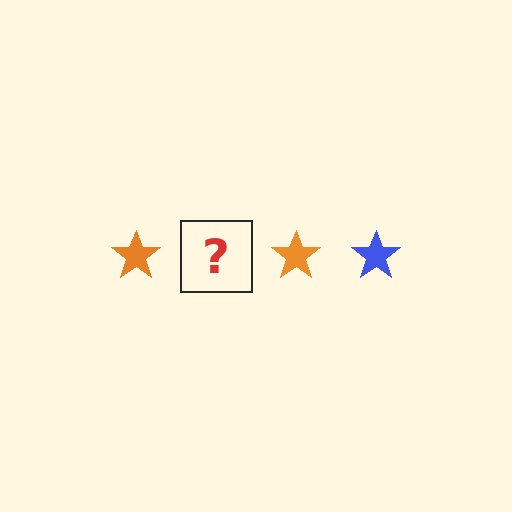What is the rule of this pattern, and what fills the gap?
The rule is that the pattern cycles through orange, blue stars. The gap should be filled with a blue star.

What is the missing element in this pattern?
The missing element is a blue star.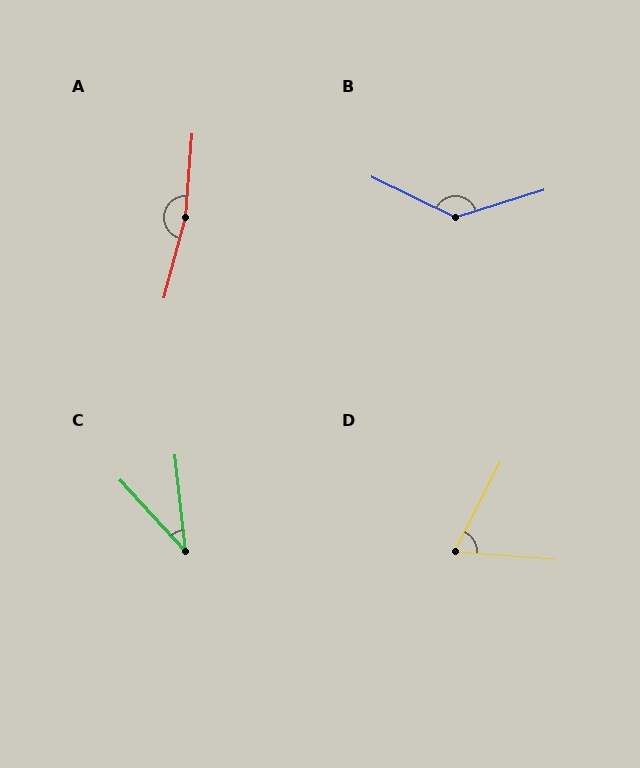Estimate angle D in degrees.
Approximately 68 degrees.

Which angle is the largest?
A, at approximately 170 degrees.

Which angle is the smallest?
C, at approximately 36 degrees.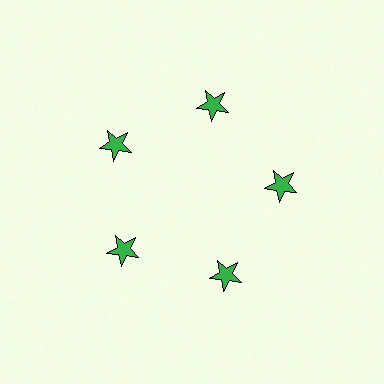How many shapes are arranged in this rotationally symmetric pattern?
There are 5 shapes, arranged in 5 groups of 1.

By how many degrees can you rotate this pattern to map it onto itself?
The pattern maps onto itself every 72 degrees of rotation.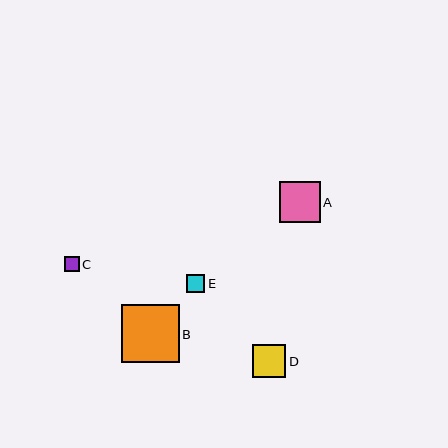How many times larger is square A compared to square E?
Square A is approximately 2.3 times the size of square E.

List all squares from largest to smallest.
From largest to smallest: B, A, D, E, C.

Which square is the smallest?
Square C is the smallest with a size of approximately 15 pixels.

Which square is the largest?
Square B is the largest with a size of approximately 57 pixels.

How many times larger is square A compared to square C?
Square A is approximately 2.7 times the size of square C.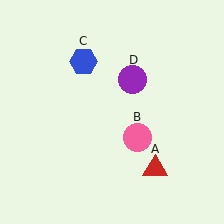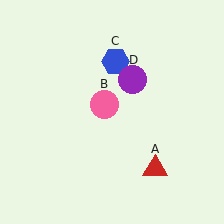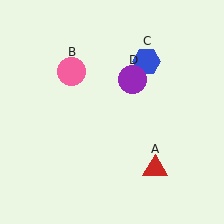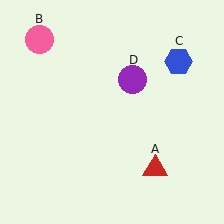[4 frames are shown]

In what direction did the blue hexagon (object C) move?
The blue hexagon (object C) moved right.